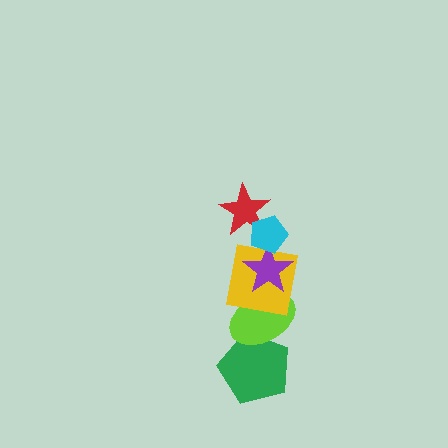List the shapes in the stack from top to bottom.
From top to bottom: the cyan pentagon, the red star, the purple star, the yellow square, the lime ellipse, the green pentagon.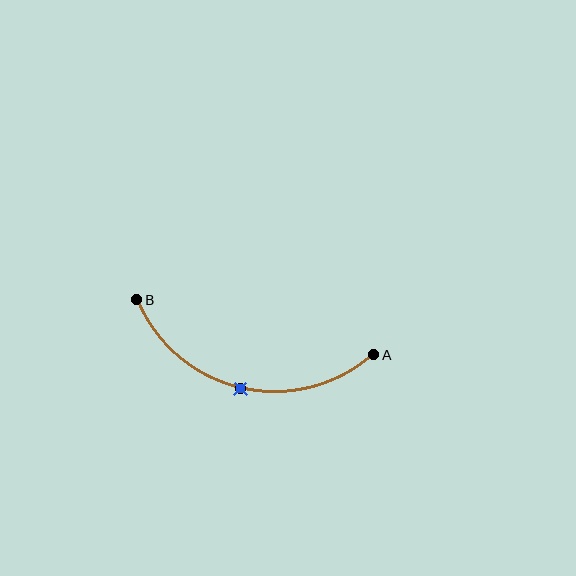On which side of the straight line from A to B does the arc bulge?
The arc bulges below the straight line connecting A and B.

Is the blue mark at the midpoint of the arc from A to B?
Yes. The blue mark lies on the arc at equal arc-length from both A and B — it is the arc midpoint.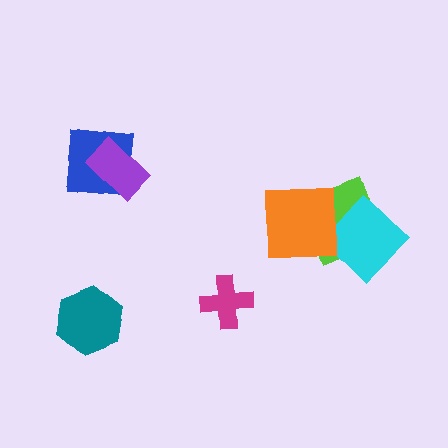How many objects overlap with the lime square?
2 objects overlap with the lime square.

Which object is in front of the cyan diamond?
The orange square is in front of the cyan diamond.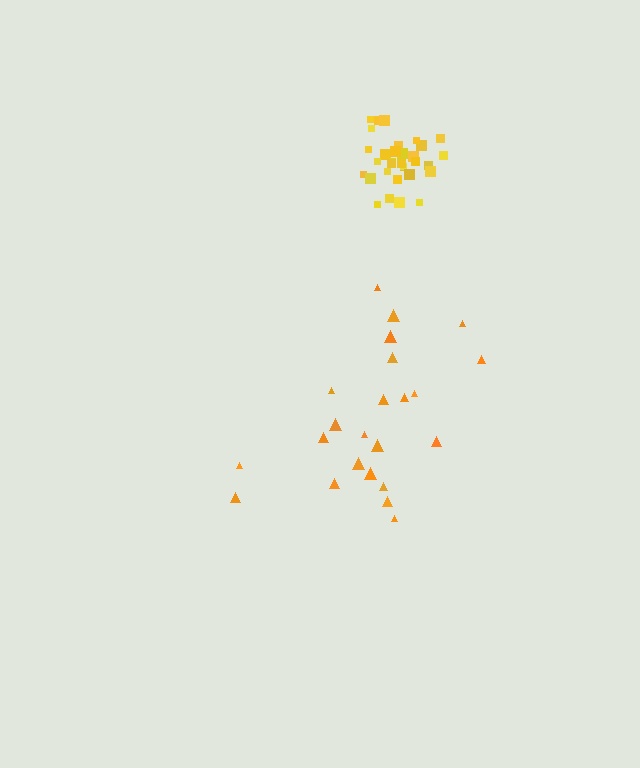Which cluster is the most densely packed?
Yellow.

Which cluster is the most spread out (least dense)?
Orange.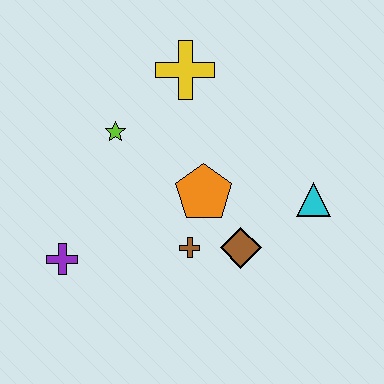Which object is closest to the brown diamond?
The brown cross is closest to the brown diamond.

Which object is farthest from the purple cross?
The cyan triangle is farthest from the purple cross.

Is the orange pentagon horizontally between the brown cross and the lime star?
No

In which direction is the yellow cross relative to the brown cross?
The yellow cross is above the brown cross.